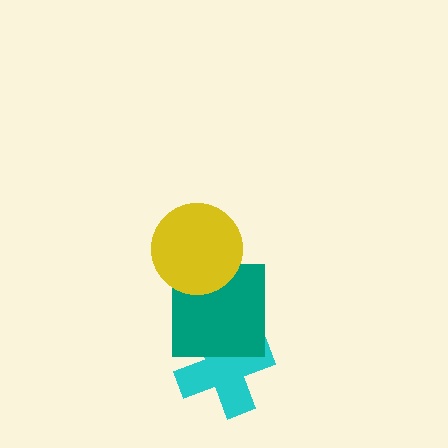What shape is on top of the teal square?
The yellow circle is on top of the teal square.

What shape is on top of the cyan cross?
The teal square is on top of the cyan cross.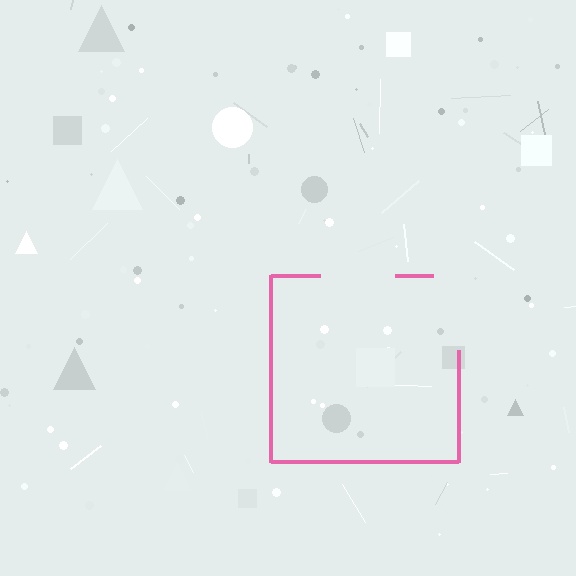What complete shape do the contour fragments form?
The contour fragments form a square.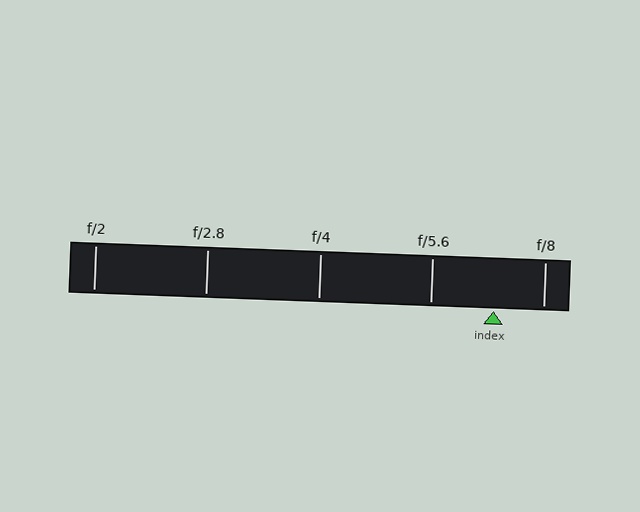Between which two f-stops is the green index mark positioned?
The index mark is between f/5.6 and f/8.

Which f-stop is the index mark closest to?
The index mark is closest to f/8.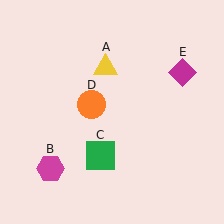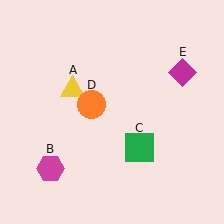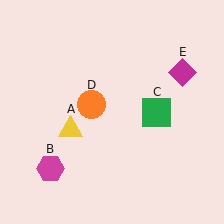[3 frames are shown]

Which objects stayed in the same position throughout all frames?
Magenta hexagon (object B) and orange circle (object D) and magenta diamond (object E) remained stationary.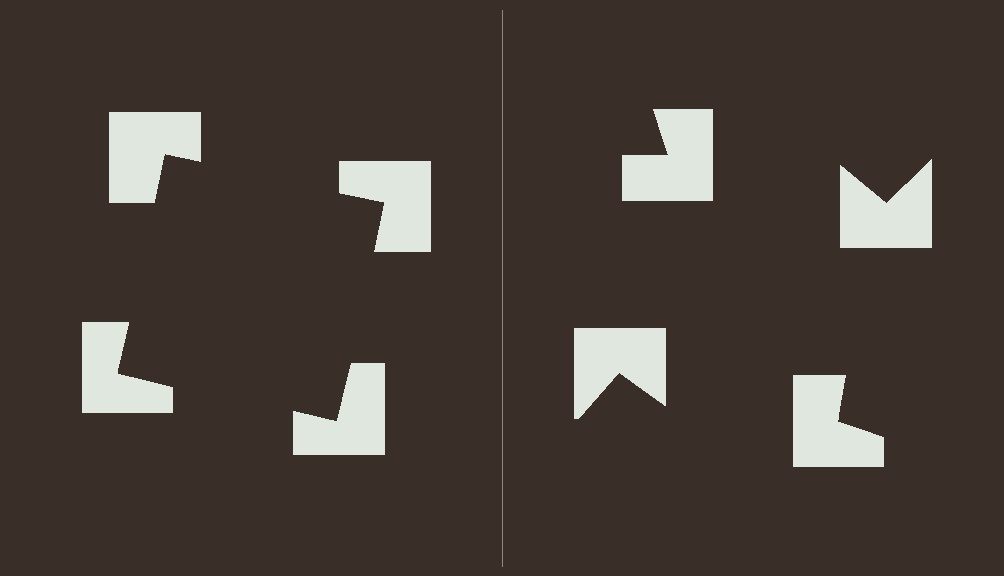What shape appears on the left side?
An illusory square.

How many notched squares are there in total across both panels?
8 — 4 on each side.